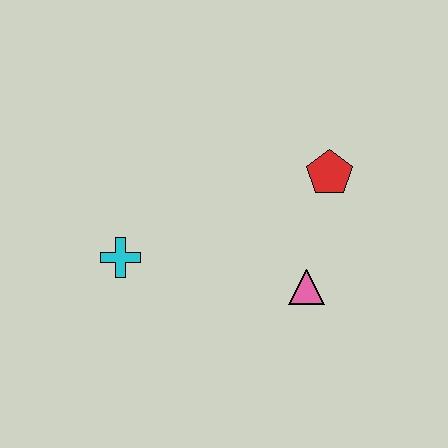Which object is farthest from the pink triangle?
The cyan cross is farthest from the pink triangle.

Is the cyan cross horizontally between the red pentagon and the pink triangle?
No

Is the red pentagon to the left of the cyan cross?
No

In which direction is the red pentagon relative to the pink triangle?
The red pentagon is above the pink triangle.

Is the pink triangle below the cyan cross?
Yes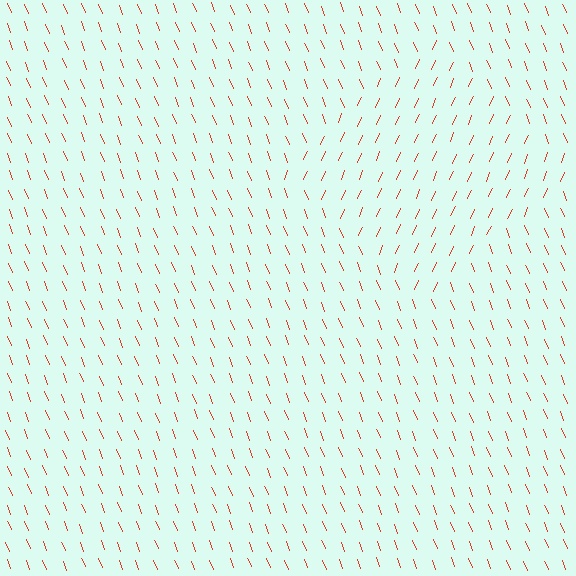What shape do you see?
I see a diamond.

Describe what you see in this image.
The image is filled with small red line segments. A diamond region in the image has lines oriented differently from the surrounding lines, creating a visible texture boundary.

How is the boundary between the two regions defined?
The boundary is defined purely by a change in line orientation (approximately 45 degrees difference). All lines are the same color and thickness.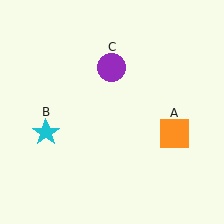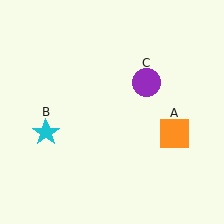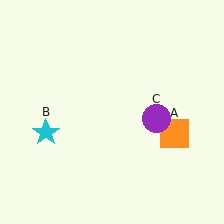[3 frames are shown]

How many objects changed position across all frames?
1 object changed position: purple circle (object C).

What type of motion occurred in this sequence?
The purple circle (object C) rotated clockwise around the center of the scene.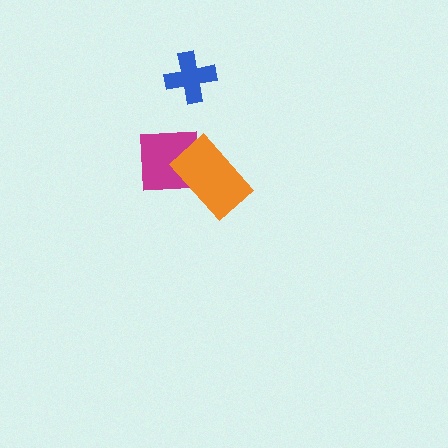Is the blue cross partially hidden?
No, no other shape covers it.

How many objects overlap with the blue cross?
0 objects overlap with the blue cross.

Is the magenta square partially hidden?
Yes, it is partially covered by another shape.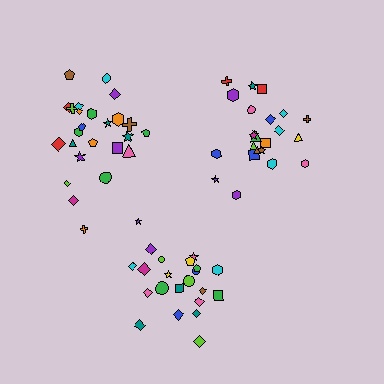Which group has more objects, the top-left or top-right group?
The top-left group.